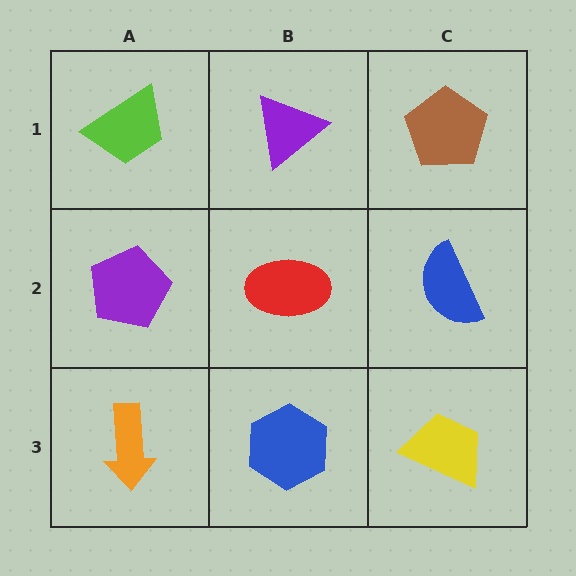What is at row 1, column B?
A purple triangle.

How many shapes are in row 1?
3 shapes.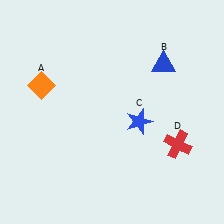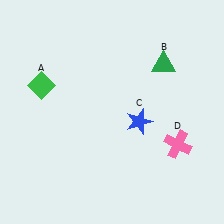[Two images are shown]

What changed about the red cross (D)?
In Image 1, D is red. In Image 2, it changed to pink.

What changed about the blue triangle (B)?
In Image 1, B is blue. In Image 2, it changed to green.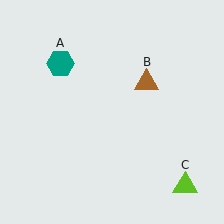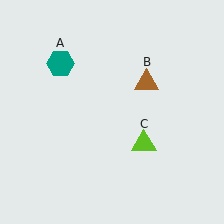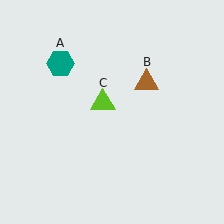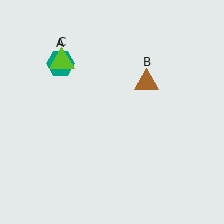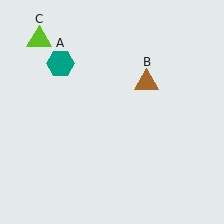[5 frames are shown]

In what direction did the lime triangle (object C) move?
The lime triangle (object C) moved up and to the left.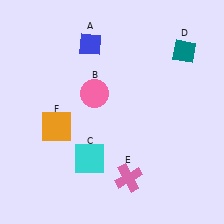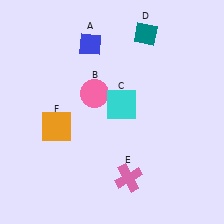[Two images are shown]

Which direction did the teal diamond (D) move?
The teal diamond (D) moved left.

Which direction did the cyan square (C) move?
The cyan square (C) moved up.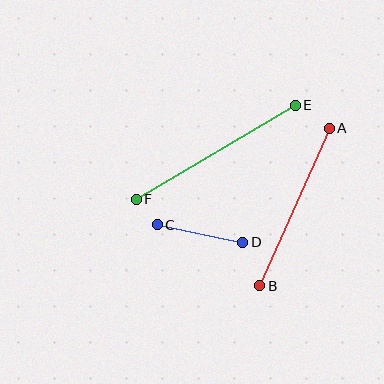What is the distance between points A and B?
The distance is approximately 172 pixels.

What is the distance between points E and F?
The distance is approximately 185 pixels.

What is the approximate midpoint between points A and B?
The midpoint is at approximately (295, 207) pixels.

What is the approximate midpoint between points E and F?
The midpoint is at approximately (216, 152) pixels.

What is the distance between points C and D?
The distance is approximately 87 pixels.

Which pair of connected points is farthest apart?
Points E and F are farthest apart.